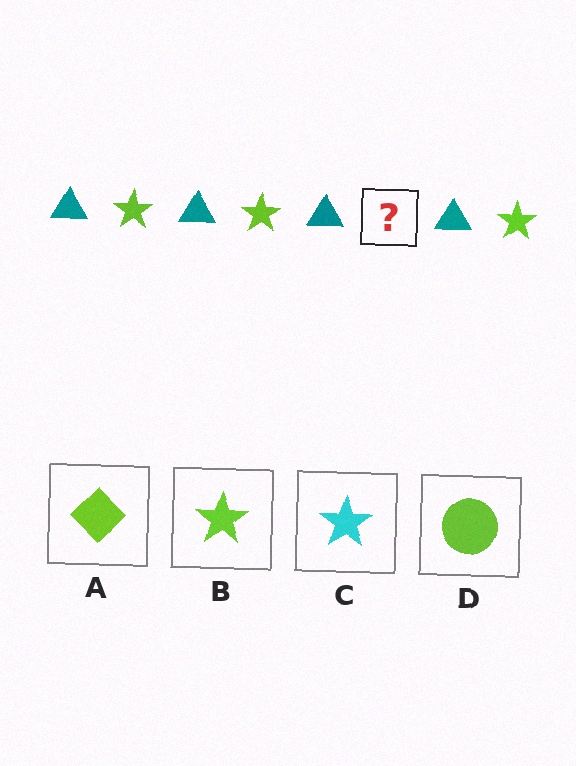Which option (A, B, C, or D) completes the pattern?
B.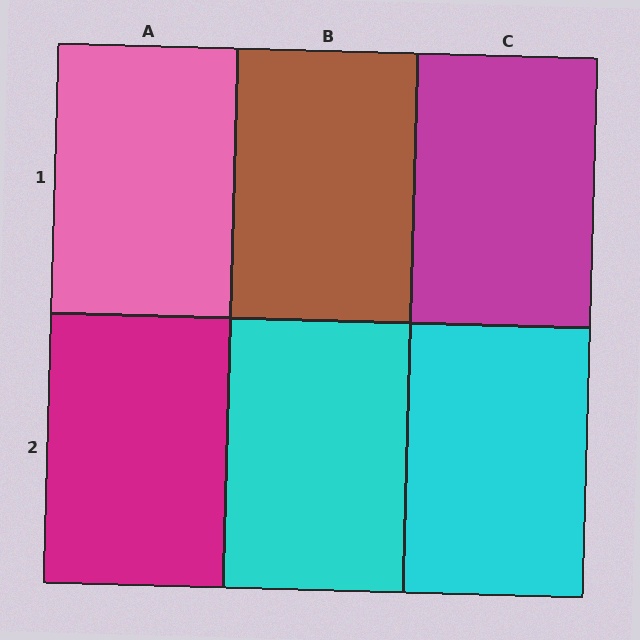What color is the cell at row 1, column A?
Pink.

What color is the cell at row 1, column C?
Magenta.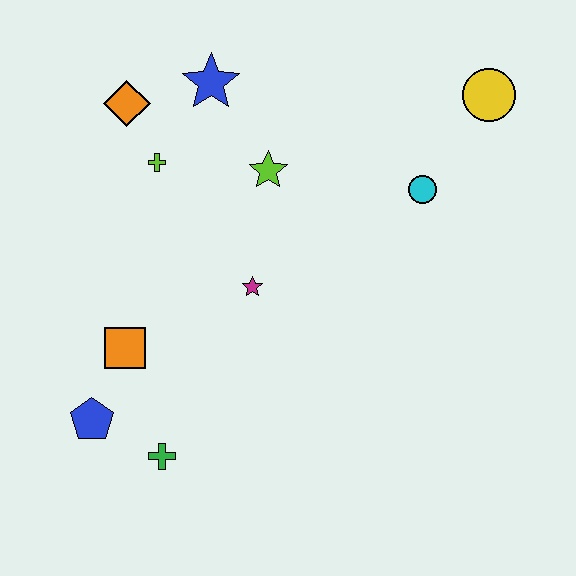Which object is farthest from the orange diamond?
The yellow circle is farthest from the orange diamond.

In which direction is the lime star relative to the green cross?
The lime star is above the green cross.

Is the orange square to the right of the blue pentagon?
Yes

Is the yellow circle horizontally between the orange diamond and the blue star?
No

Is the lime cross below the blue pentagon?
No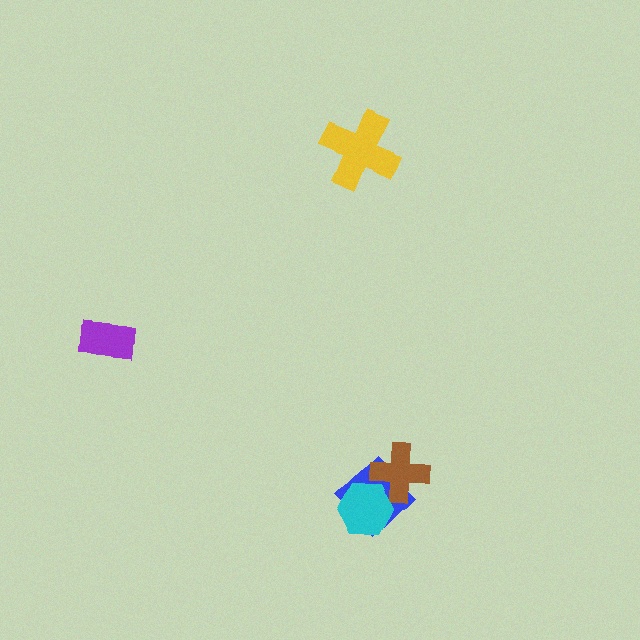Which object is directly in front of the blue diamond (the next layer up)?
The brown cross is directly in front of the blue diamond.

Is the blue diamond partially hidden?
Yes, it is partially covered by another shape.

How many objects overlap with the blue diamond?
2 objects overlap with the blue diamond.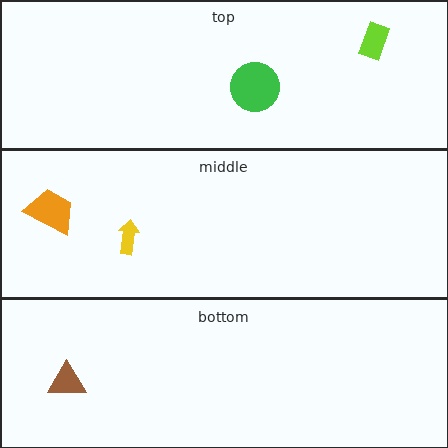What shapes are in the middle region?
The yellow arrow, the orange trapezoid.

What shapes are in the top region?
The lime rectangle, the green circle.